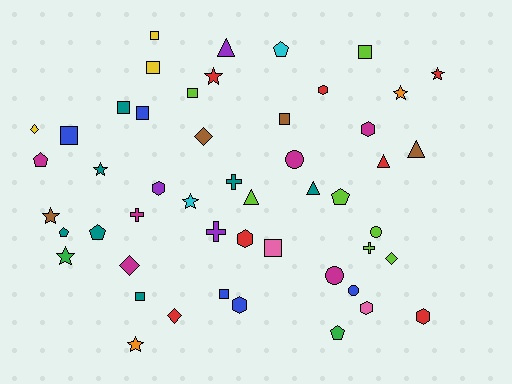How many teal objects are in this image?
There are 7 teal objects.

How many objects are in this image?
There are 50 objects.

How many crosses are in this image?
There are 4 crosses.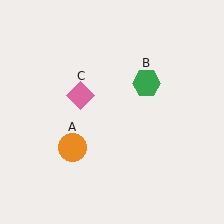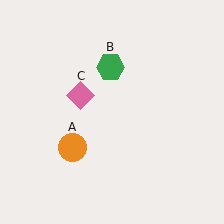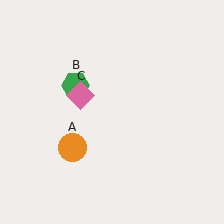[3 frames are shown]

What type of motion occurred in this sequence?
The green hexagon (object B) rotated counterclockwise around the center of the scene.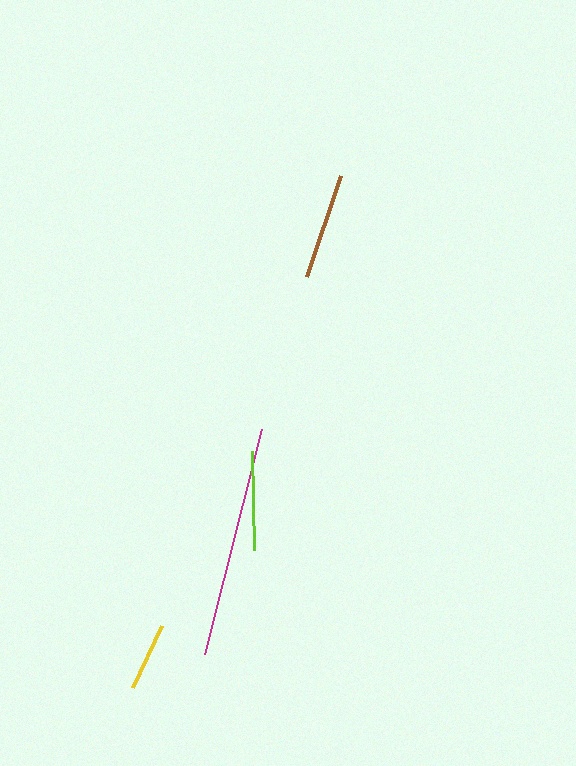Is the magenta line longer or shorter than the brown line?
The magenta line is longer than the brown line.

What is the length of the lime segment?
The lime segment is approximately 99 pixels long.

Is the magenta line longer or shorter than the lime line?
The magenta line is longer than the lime line.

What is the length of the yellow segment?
The yellow segment is approximately 69 pixels long.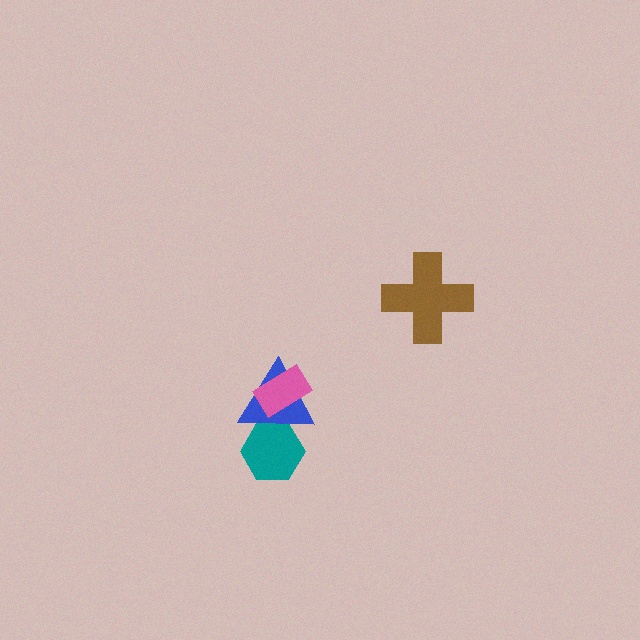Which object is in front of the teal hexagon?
The blue triangle is in front of the teal hexagon.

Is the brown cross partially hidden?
No, no other shape covers it.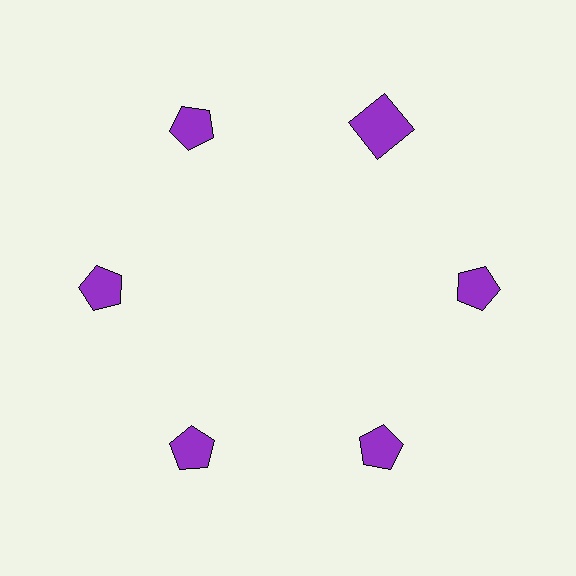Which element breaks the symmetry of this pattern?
The purple square at roughly the 1 o'clock position breaks the symmetry. All other shapes are purple pentagons.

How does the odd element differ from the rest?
It has a different shape: square instead of pentagon.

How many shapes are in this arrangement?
There are 6 shapes arranged in a ring pattern.